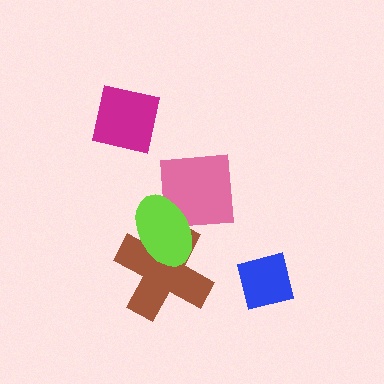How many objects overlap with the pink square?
2 objects overlap with the pink square.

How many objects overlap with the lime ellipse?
2 objects overlap with the lime ellipse.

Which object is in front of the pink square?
The lime ellipse is in front of the pink square.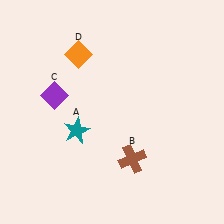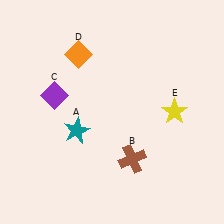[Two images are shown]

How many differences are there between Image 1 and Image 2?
There is 1 difference between the two images.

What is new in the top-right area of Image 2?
A yellow star (E) was added in the top-right area of Image 2.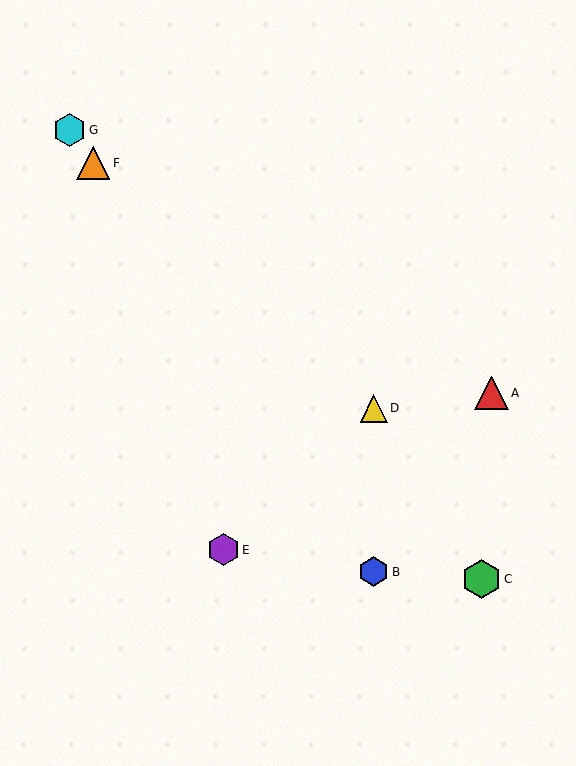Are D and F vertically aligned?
No, D is at x≈374 and F is at x≈94.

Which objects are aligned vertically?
Objects B, D are aligned vertically.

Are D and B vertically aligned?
Yes, both are at x≈374.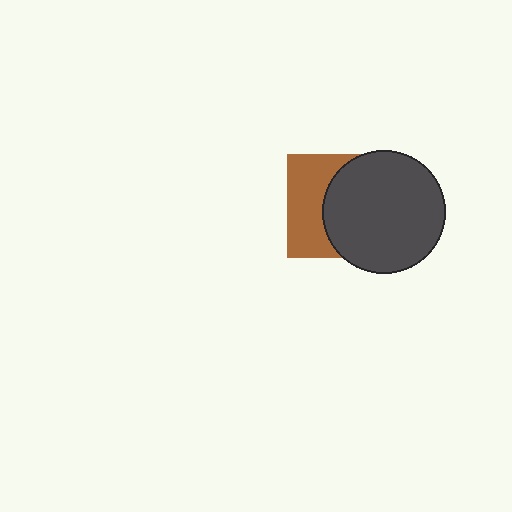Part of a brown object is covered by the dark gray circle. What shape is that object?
It is a square.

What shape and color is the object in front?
The object in front is a dark gray circle.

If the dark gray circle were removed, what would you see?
You would see the complete brown square.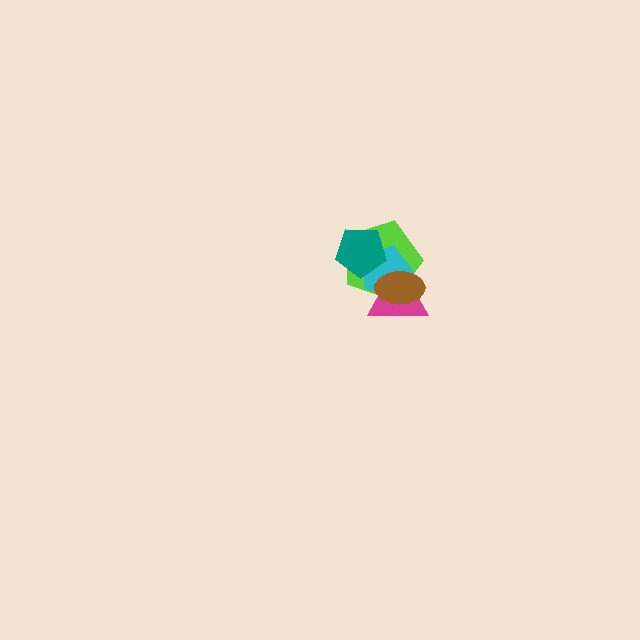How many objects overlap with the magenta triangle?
3 objects overlap with the magenta triangle.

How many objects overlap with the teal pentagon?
2 objects overlap with the teal pentagon.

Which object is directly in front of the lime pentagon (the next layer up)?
The cyan pentagon is directly in front of the lime pentagon.